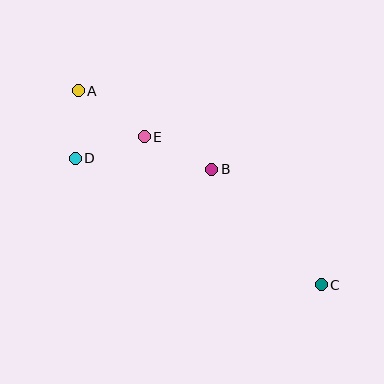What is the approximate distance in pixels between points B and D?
The distance between B and D is approximately 137 pixels.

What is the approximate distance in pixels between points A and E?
The distance between A and E is approximately 80 pixels.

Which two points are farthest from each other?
Points A and C are farthest from each other.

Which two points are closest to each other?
Points A and D are closest to each other.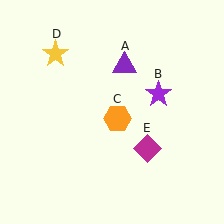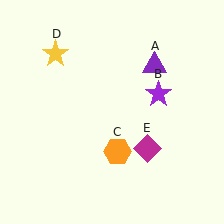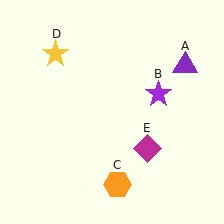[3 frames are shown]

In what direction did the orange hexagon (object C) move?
The orange hexagon (object C) moved down.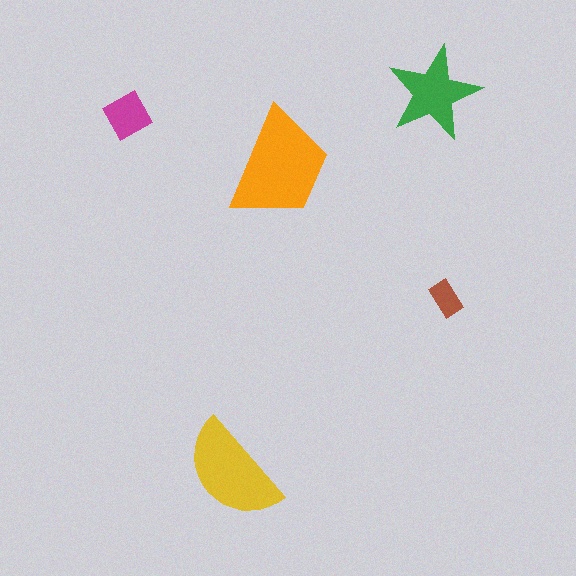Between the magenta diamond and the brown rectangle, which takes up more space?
The magenta diamond.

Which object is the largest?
The orange trapezoid.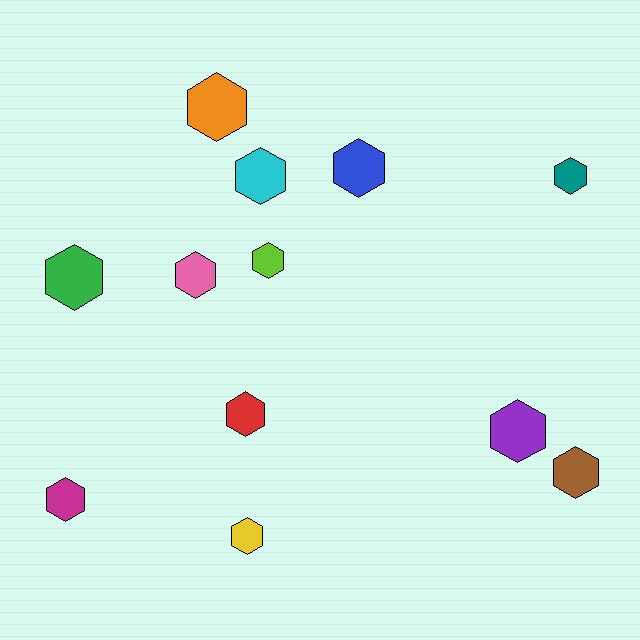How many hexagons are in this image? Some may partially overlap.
There are 12 hexagons.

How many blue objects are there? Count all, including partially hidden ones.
There is 1 blue object.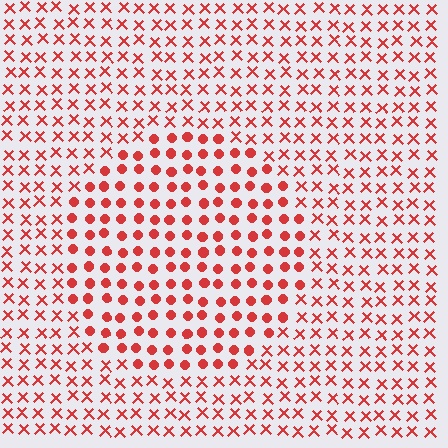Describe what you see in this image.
The image is filled with small red elements arranged in a uniform grid. A circle-shaped region contains circles, while the surrounding area contains X marks. The boundary is defined purely by the change in element shape.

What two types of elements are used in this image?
The image uses circles inside the circle region and X marks outside it.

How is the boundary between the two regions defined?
The boundary is defined by a change in element shape: circles inside vs. X marks outside. All elements share the same color and spacing.